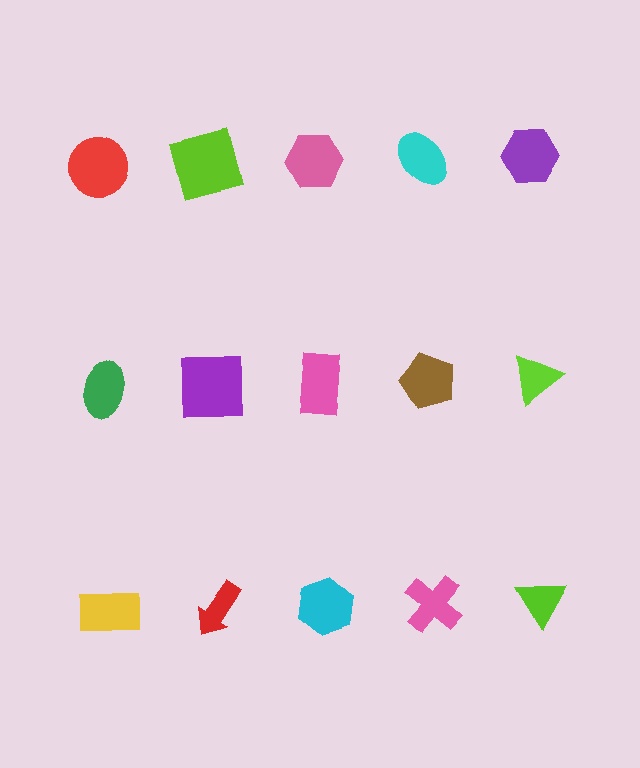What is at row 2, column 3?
A pink rectangle.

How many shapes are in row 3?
5 shapes.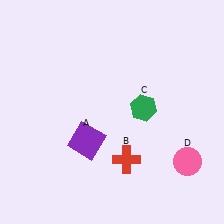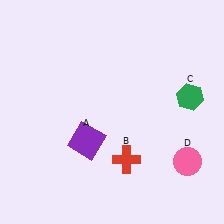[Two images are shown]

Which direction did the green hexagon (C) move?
The green hexagon (C) moved right.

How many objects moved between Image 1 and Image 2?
1 object moved between the two images.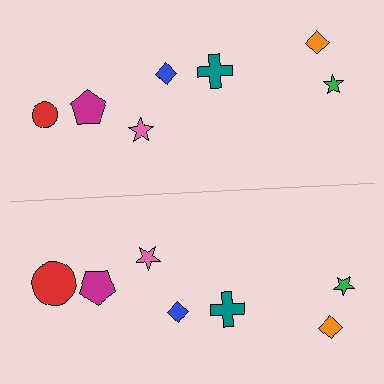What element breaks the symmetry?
The red circle on the bottom side has a different size than its mirror counterpart.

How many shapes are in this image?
There are 14 shapes in this image.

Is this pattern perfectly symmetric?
No, the pattern is not perfectly symmetric. The red circle on the bottom side has a different size than its mirror counterpart.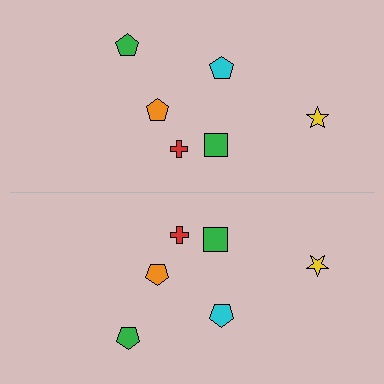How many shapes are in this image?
There are 12 shapes in this image.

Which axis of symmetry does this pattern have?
The pattern has a horizontal axis of symmetry running through the center of the image.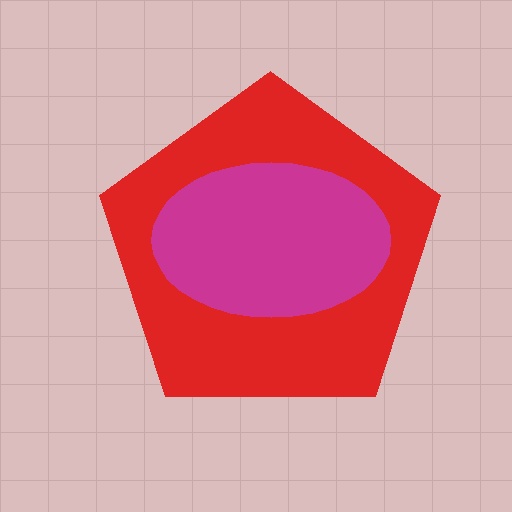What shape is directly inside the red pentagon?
The magenta ellipse.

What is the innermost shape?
The magenta ellipse.